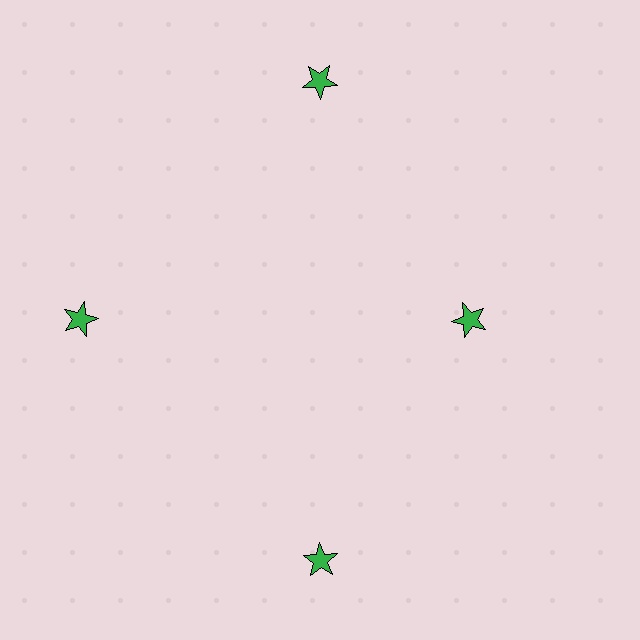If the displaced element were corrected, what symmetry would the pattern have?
It would have 4-fold rotational symmetry — the pattern would map onto itself every 90 degrees.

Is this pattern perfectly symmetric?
No. The 4 green stars are arranged in a ring, but one element near the 3 o'clock position is pulled inward toward the center, breaking the 4-fold rotational symmetry.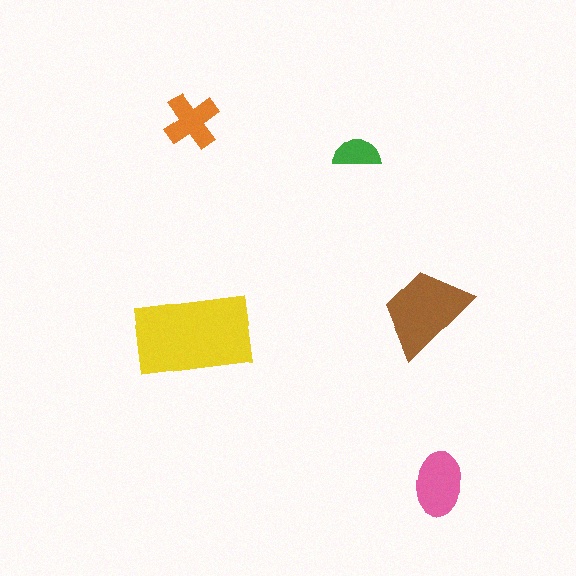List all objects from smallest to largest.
The green semicircle, the orange cross, the pink ellipse, the brown trapezoid, the yellow rectangle.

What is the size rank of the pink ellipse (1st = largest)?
3rd.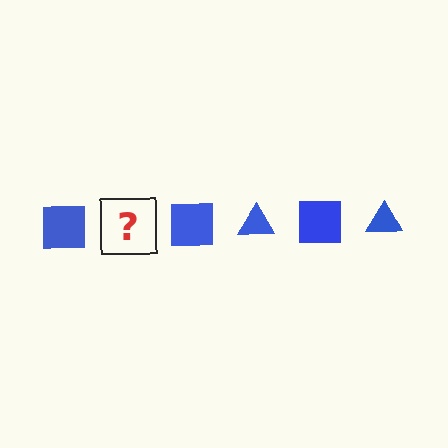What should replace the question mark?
The question mark should be replaced with a blue triangle.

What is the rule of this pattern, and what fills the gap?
The rule is that the pattern cycles through square, triangle shapes in blue. The gap should be filled with a blue triangle.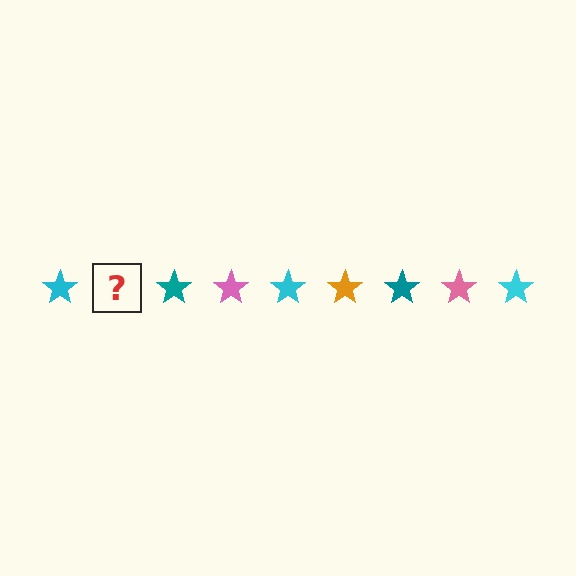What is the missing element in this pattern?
The missing element is an orange star.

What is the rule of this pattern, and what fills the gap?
The rule is that the pattern cycles through cyan, orange, teal, pink stars. The gap should be filled with an orange star.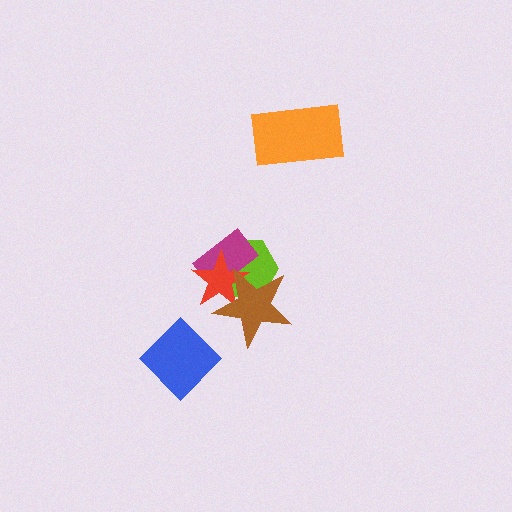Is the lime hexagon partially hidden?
Yes, it is partially covered by another shape.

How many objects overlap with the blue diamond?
0 objects overlap with the blue diamond.